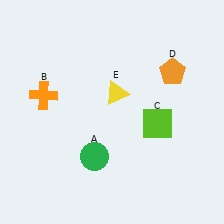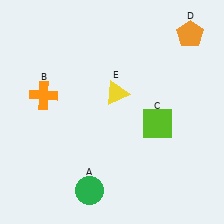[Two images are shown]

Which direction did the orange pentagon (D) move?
The orange pentagon (D) moved up.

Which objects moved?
The objects that moved are: the green circle (A), the orange pentagon (D).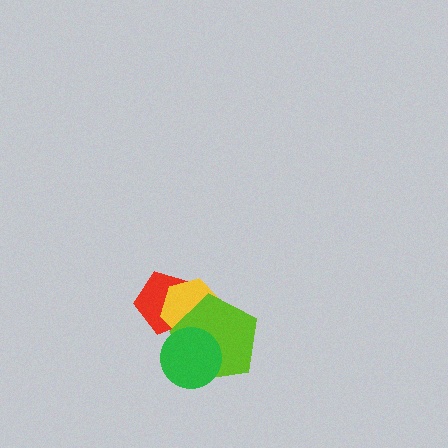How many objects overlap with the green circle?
2 objects overlap with the green circle.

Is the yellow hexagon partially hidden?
Yes, it is partially covered by another shape.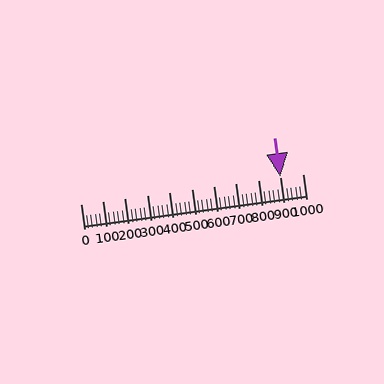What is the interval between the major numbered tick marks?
The major tick marks are spaced 100 units apart.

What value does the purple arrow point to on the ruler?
The purple arrow points to approximately 900.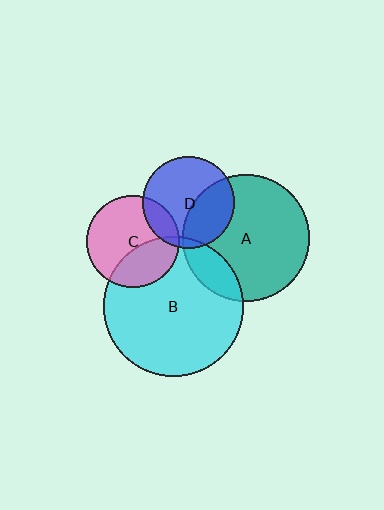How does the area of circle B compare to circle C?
Approximately 2.3 times.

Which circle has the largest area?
Circle B (cyan).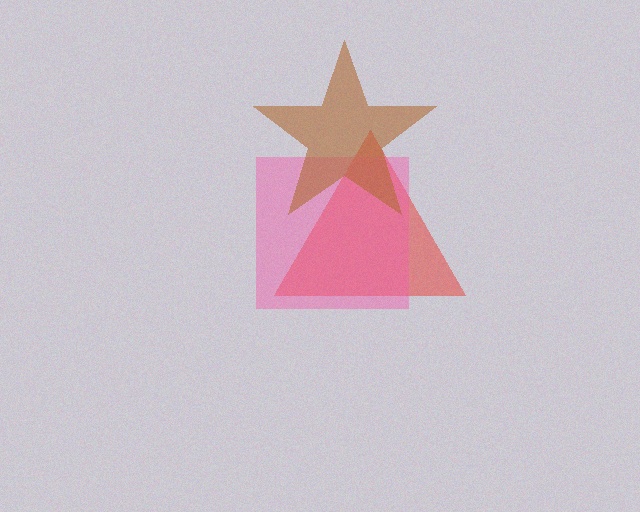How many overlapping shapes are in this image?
There are 3 overlapping shapes in the image.